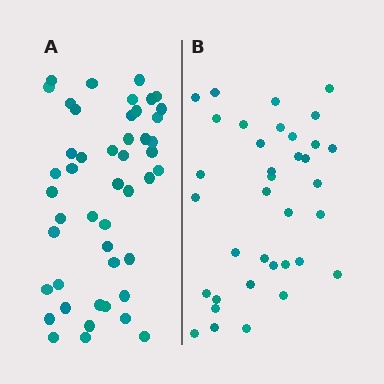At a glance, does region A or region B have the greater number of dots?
Region A (the left region) has more dots.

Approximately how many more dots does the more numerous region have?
Region A has roughly 12 or so more dots than region B.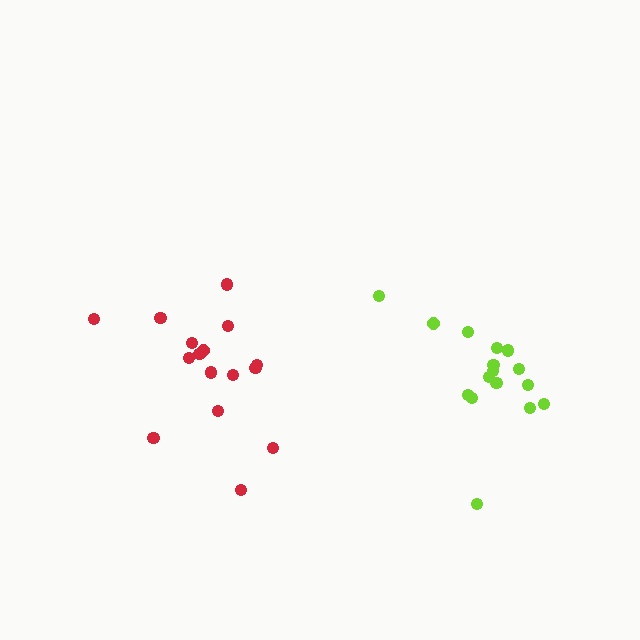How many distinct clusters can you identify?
There are 2 distinct clusters.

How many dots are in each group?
Group 1: 16 dots, Group 2: 16 dots (32 total).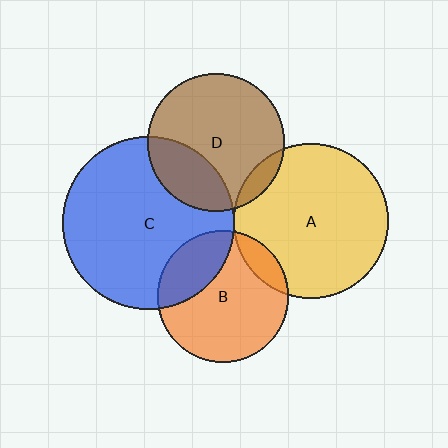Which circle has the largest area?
Circle C (blue).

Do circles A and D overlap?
Yes.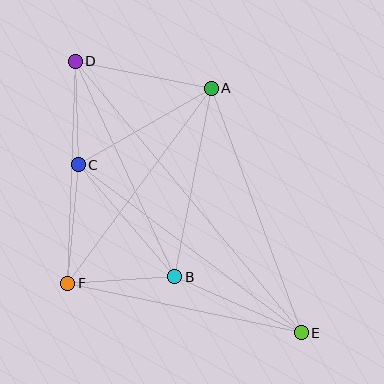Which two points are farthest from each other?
Points D and E are farthest from each other.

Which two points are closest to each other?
Points C and D are closest to each other.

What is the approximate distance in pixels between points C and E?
The distance between C and E is approximately 279 pixels.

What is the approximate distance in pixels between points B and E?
The distance between B and E is approximately 139 pixels.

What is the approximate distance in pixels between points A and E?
The distance between A and E is approximately 261 pixels.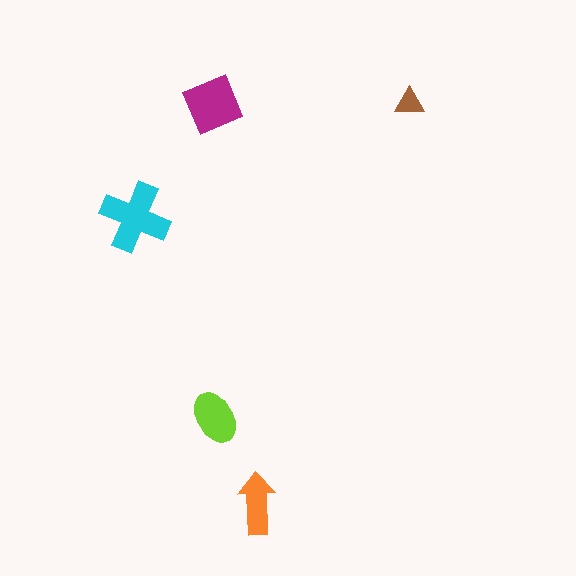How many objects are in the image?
There are 5 objects in the image.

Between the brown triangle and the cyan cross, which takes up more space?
The cyan cross.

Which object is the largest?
The cyan cross.